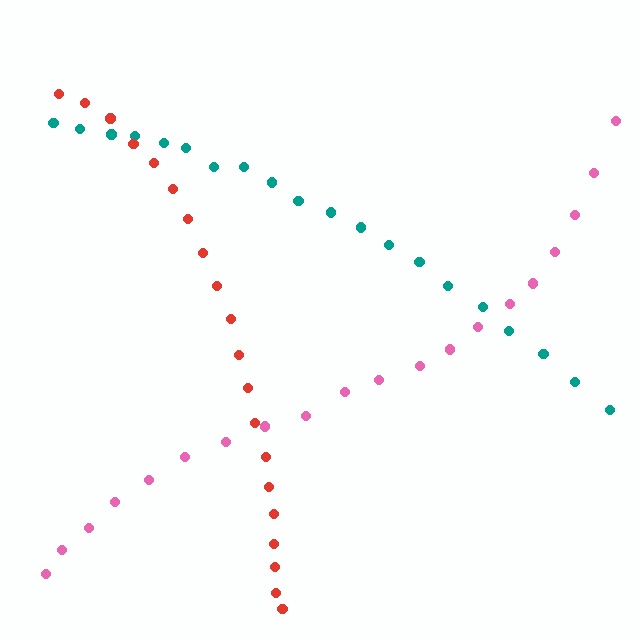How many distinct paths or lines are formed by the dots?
There are 3 distinct paths.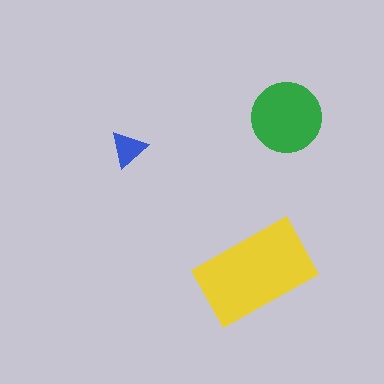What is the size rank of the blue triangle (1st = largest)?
3rd.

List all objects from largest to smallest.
The yellow rectangle, the green circle, the blue triangle.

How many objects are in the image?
There are 3 objects in the image.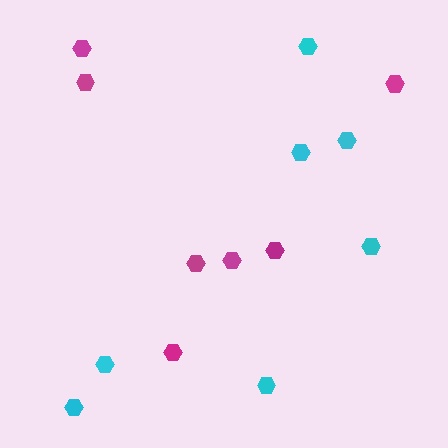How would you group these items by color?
There are 2 groups: one group of cyan hexagons (7) and one group of magenta hexagons (7).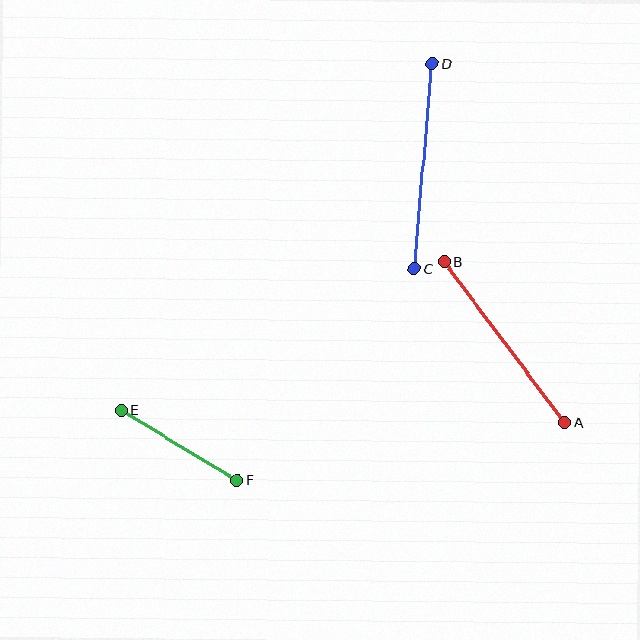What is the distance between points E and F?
The distance is approximately 136 pixels.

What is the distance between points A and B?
The distance is approximately 201 pixels.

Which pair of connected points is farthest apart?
Points C and D are farthest apart.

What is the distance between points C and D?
The distance is approximately 206 pixels.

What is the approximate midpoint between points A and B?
The midpoint is at approximately (504, 342) pixels.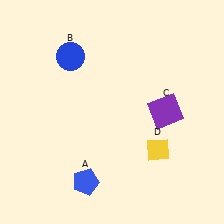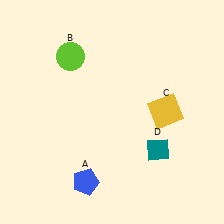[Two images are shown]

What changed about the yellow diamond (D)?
In Image 1, D is yellow. In Image 2, it changed to teal.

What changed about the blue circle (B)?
In Image 1, B is blue. In Image 2, it changed to lime.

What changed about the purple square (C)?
In Image 1, C is purple. In Image 2, it changed to yellow.